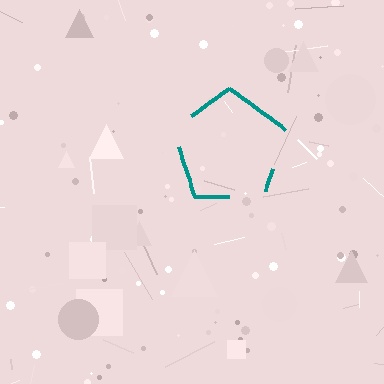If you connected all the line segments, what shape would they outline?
They would outline a pentagon.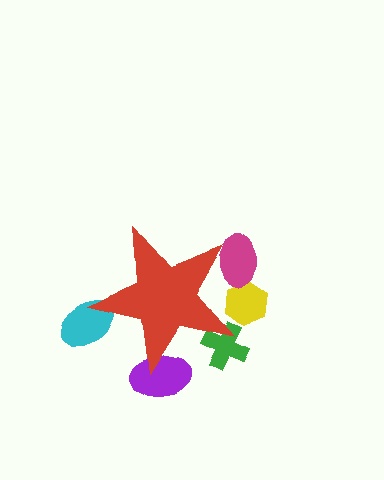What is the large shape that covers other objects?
A red star.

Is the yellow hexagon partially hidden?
Yes, the yellow hexagon is partially hidden behind the red star.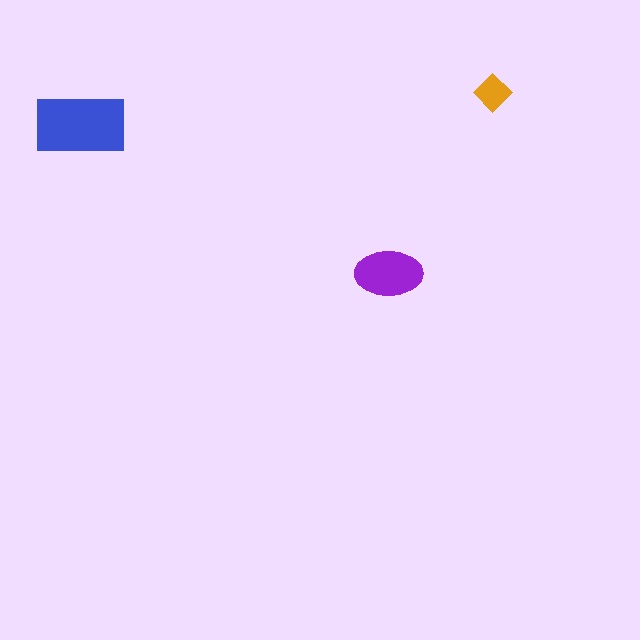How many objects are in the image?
There are 3 objects in the image.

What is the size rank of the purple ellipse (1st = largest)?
2nd.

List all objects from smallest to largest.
The orange diamond, the purple ellipse, the blue rectangle.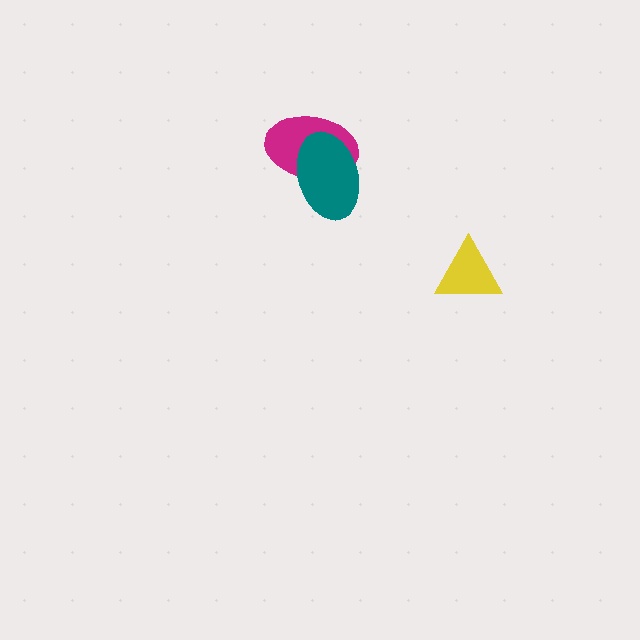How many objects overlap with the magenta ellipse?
1 object overlaps with the magenta ellipse.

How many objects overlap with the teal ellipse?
1 object overlaps with the teal ellipse.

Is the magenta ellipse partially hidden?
Yes, it is partially covered by another shape.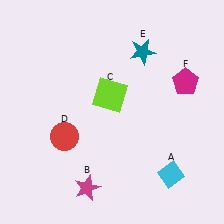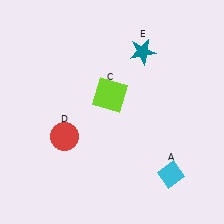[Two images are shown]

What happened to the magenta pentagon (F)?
The magenta pentagon (F) was removed in Image 2. It was in the top-right area of Image 1.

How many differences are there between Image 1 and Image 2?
There are 2 differences between the two images.